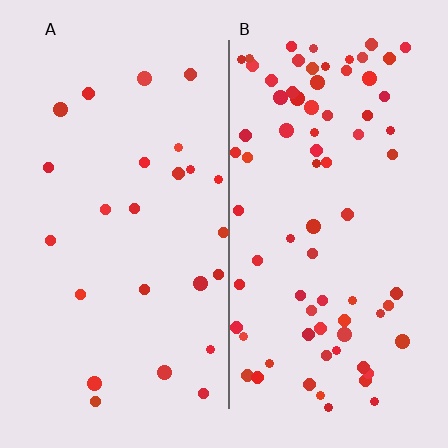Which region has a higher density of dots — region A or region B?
B (the right).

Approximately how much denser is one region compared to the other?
Approximately 3.1× — region B over region A.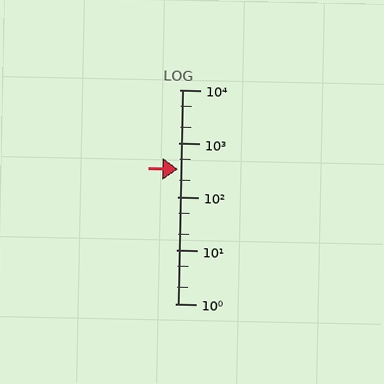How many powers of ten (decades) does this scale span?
The scale spans 4 decades, from 1 to 10000.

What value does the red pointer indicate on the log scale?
The pointer indicates approximately 320.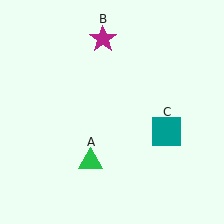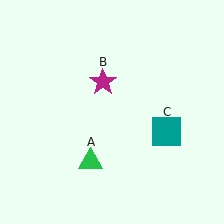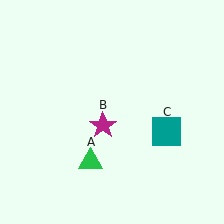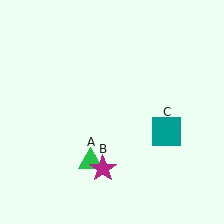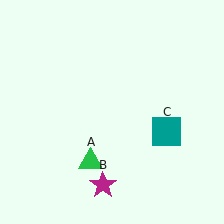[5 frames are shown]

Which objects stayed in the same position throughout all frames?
Green triangle (object A) and teal square (object C) remained stationary.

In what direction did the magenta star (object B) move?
The magenta star (object B) moved down.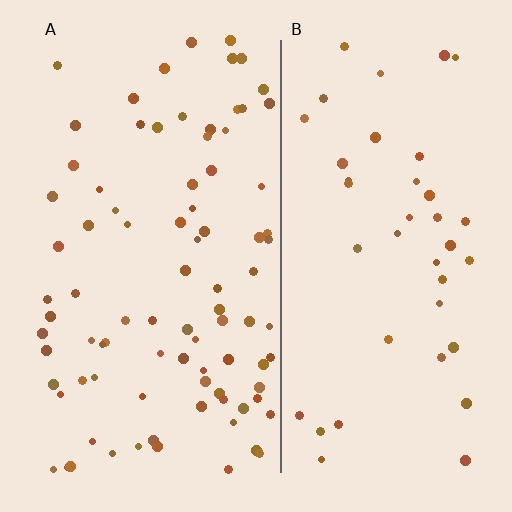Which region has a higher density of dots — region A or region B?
A (the left).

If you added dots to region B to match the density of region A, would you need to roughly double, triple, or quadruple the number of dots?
Approximately double.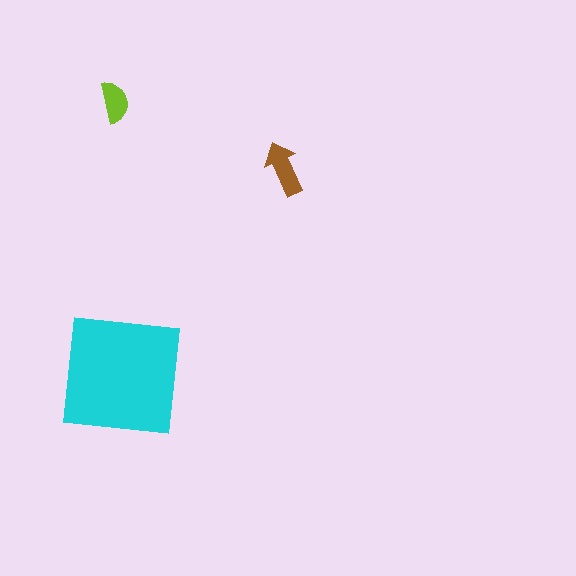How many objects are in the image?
There are 3 objects in the image.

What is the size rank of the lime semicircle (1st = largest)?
3rd.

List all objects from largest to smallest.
The cyan square, the brown arrow, the lime semicircle.